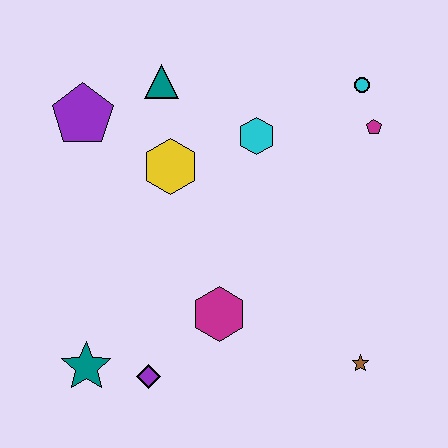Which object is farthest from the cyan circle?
The teal star is farthest from the cyan circle.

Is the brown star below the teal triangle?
Yes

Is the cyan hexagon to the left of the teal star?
No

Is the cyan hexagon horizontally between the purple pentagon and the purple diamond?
No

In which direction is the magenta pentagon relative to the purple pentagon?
The magenta pentagon is to the right of the purple pentagon.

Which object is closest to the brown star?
The magenta hexagon is closest to the brown star.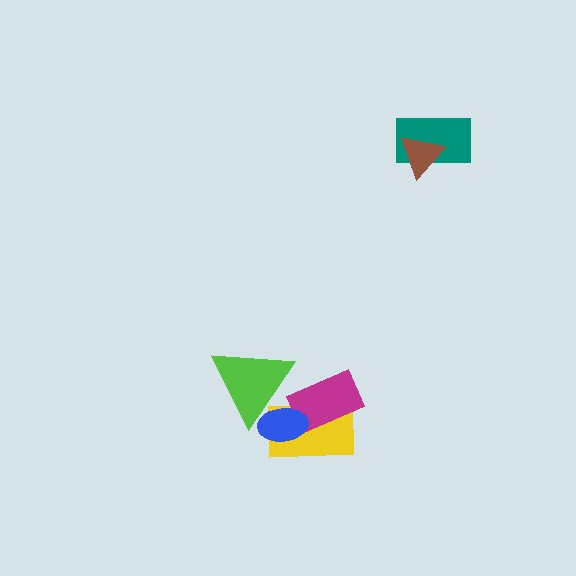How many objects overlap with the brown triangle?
1 object overlaps with the brown triangle.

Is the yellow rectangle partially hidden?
Yes, it is partially covered by another shape.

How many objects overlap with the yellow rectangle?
3 objects overlap with the yellow rectangle.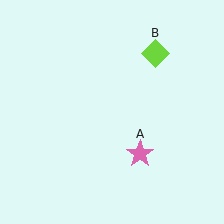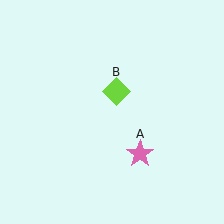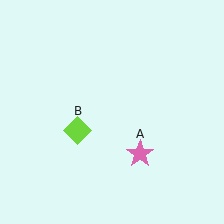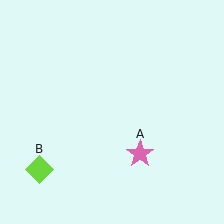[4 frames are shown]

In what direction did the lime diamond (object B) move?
The lime diamond (object B) moved down and to the left.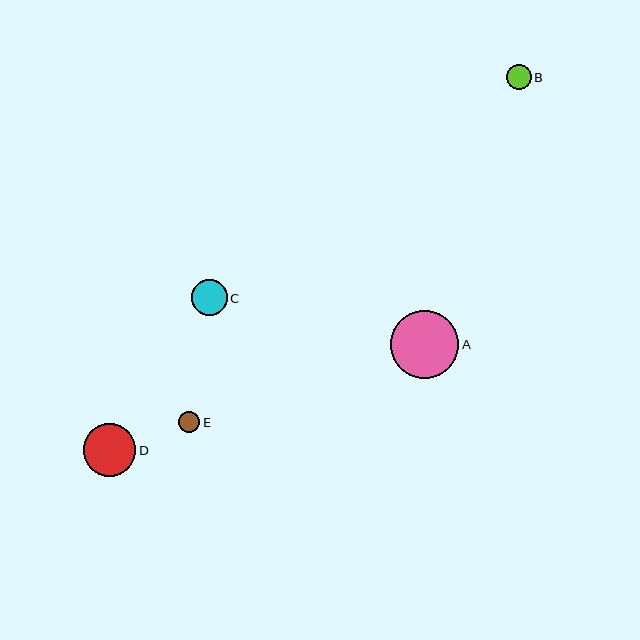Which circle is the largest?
Circle A is the largest with a size of approximately 68 pixels.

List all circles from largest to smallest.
From largest to smallest: A, D, C, B, E.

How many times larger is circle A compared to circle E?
Circle A is approximately 3.3 times the size of circle E.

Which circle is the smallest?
Circle E is the smallest with a size of approximately 21 pixels.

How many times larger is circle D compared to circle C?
Circle D is approximately 1.5 times the size of circle C.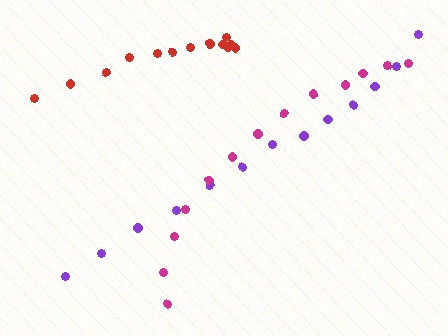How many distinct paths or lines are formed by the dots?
There are 3 distinct paths.